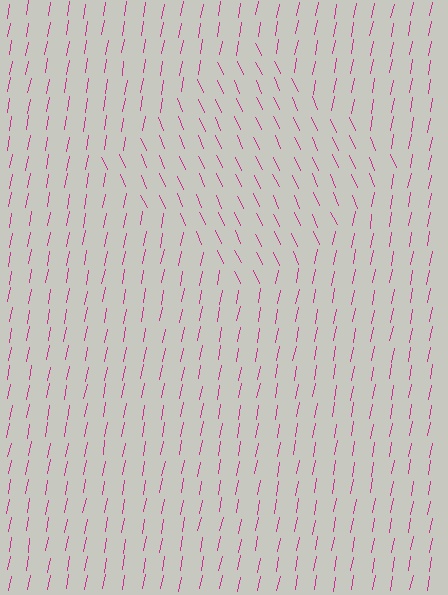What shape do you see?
I see a diamond.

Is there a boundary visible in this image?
Yes, there is a texture boundary formed by a change in line orientation.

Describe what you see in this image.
The image is filled with small magenta line segments. A diamond region in the image has lines oriented differently from the surrounding lines, creating a visible texture boundary.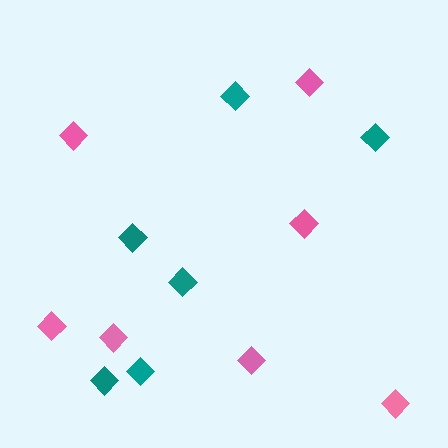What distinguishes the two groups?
There are 2 groups: one group of teal diamonds (6) and one group of pink diamonds (7).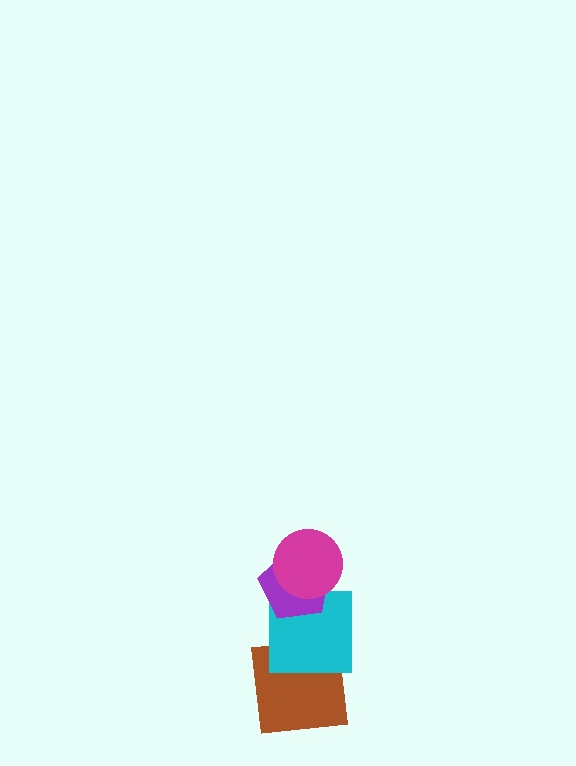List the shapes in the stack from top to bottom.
From top to bottom: the magenta circle, the purple pentagon, the cyan square, the brown square.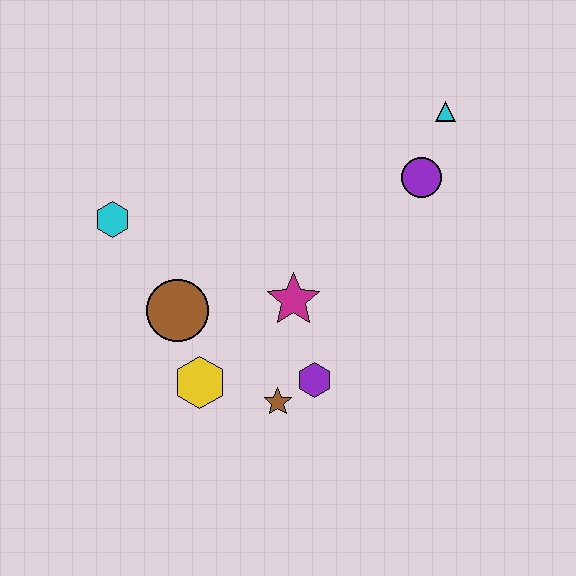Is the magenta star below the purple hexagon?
No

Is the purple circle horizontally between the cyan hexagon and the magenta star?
No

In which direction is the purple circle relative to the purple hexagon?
The purple circle is above the purple hexagon.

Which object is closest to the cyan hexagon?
The brown circle is closest to the cyan hexagon.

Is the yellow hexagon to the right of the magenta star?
No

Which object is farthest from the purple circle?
The cyan hexagon is farthest from the purple circle.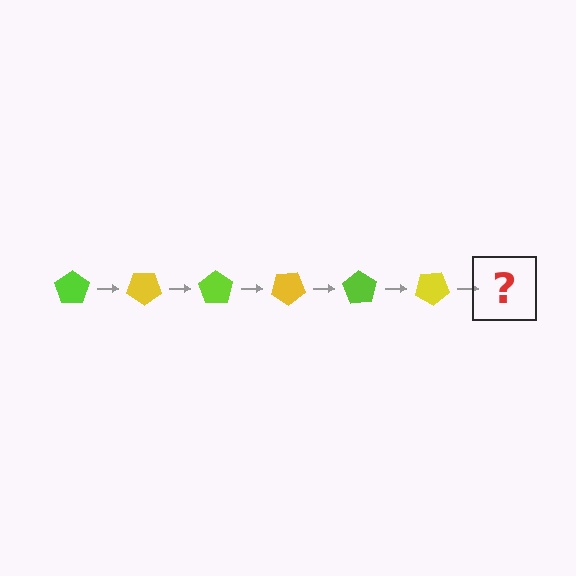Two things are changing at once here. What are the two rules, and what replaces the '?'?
The two rules are that it rotates 35 degrees each step and the color cycles through lime and yellow. The '?' should be a lime pentagon, rotated 210 degrees from the start.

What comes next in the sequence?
The next element should be a lime pentagon, rotated 210 degrees from the start.